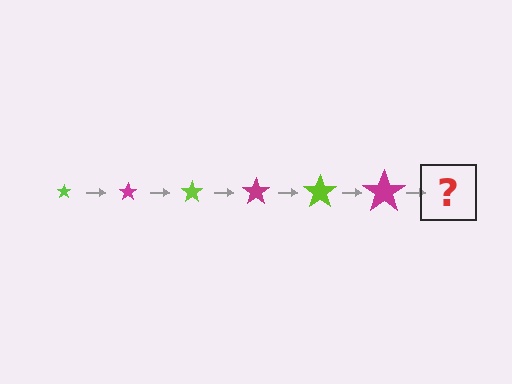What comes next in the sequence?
The next element should be a lime star, larger than the previous one.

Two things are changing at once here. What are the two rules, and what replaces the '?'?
The two rules are that the star grows larger each step and the color cycles through lime and magenta. The '?' should be a lime star, larger than the previous one.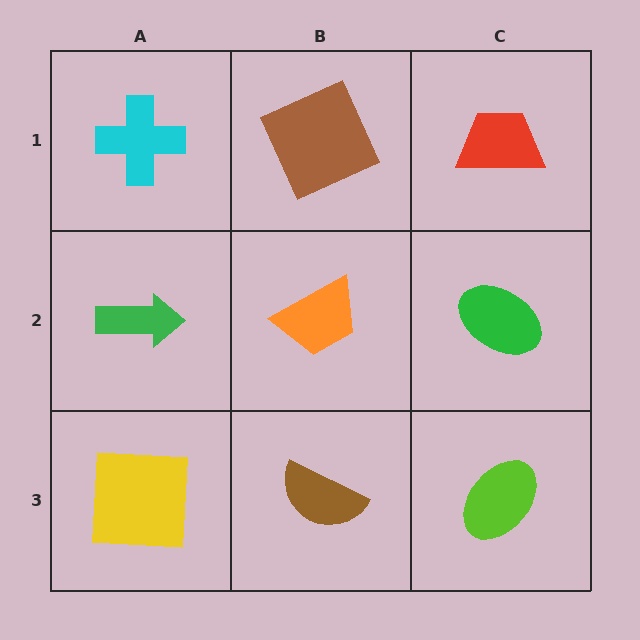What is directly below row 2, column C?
A lime ellipse.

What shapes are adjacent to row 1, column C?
A green ellipse (row 2, column C), a brown square (row 1, column B).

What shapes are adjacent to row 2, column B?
A brown square (row 1, column B), a brown semicircle (row 3, column B), a green arrow (row 2, column A), a green ellipse (row 2, column C).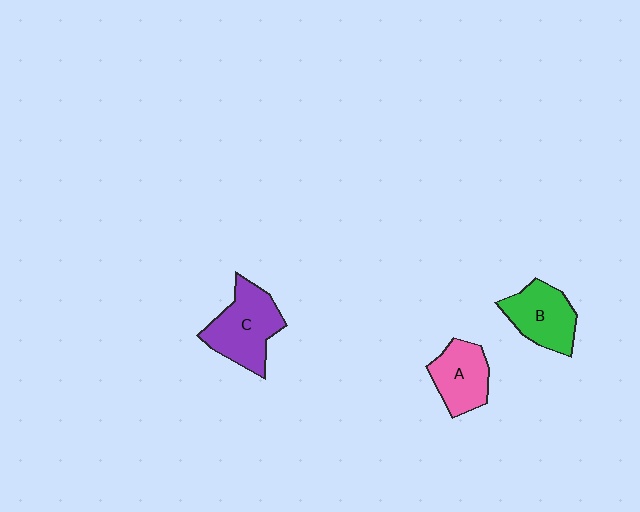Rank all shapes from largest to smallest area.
From largest to smallest: C (purple), B (green), A (pink).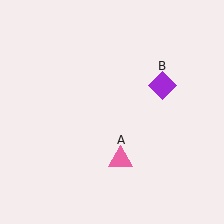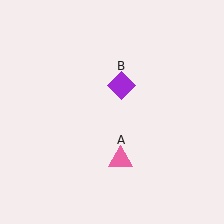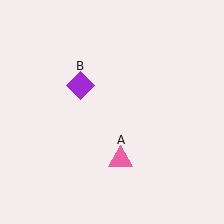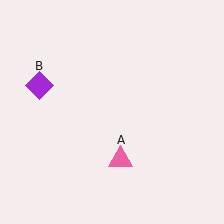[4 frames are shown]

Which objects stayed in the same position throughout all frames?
Pink triangle (object A) remained stationary.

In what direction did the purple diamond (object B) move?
The purple diamond (object B) moved left.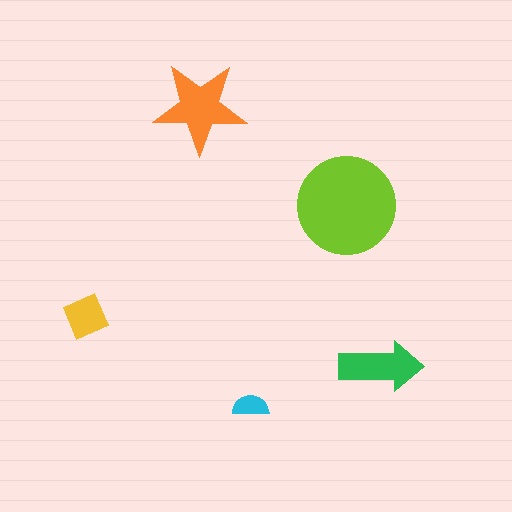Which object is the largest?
The lime circle.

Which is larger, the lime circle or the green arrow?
The lime circle.